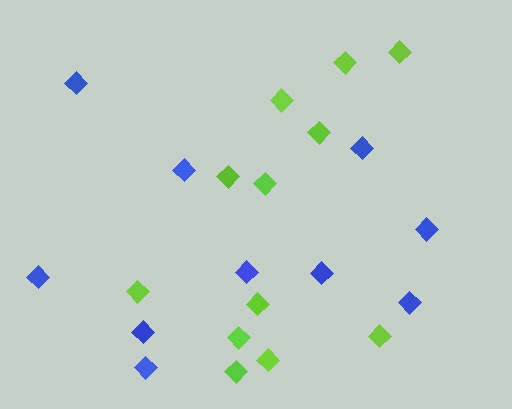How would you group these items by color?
There are 2 groups: one group of lime diamonds (12) and one group of blue diamonds (10).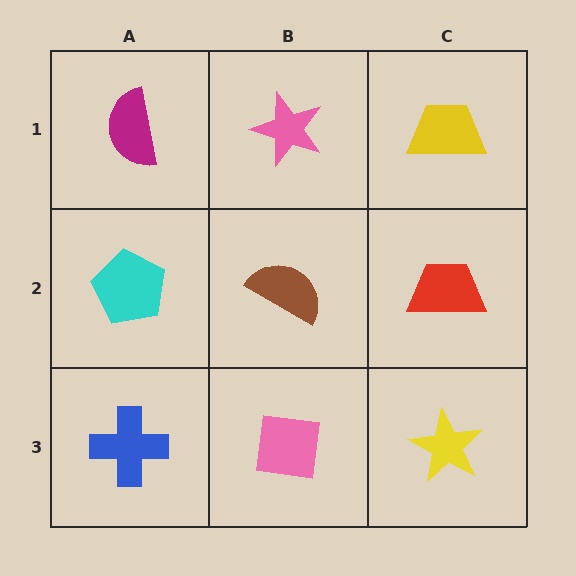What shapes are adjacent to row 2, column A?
A magenta semicircle (row 1, column A), a blue cross (row 3, column A), a brown semicircle (row 2, column B).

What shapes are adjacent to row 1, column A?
A cyan pentagon (row 2, column A), a pink star (row 1, column B).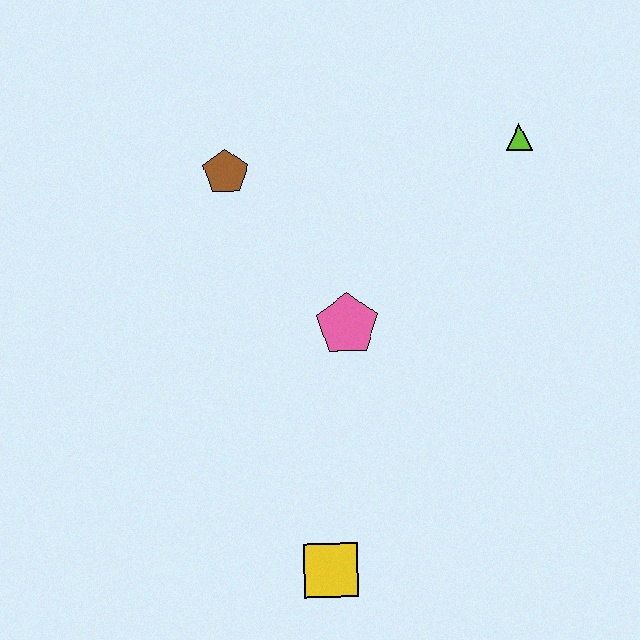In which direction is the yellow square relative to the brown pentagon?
The yellow square is below the brown pentagon.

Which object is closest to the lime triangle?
The pink pentagon is closest to the lime triangle.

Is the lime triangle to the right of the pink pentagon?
Yes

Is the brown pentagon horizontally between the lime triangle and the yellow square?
No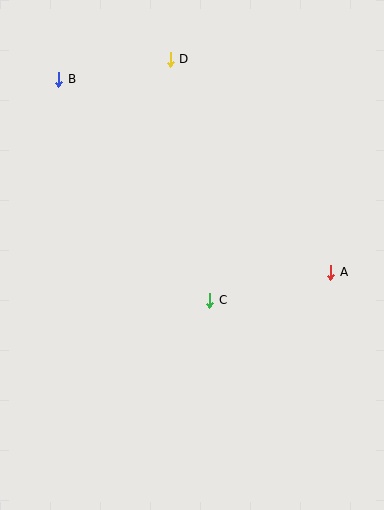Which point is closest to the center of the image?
Point C at (210, 300) is closest to the center.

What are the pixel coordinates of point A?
Point A is at (331, 273).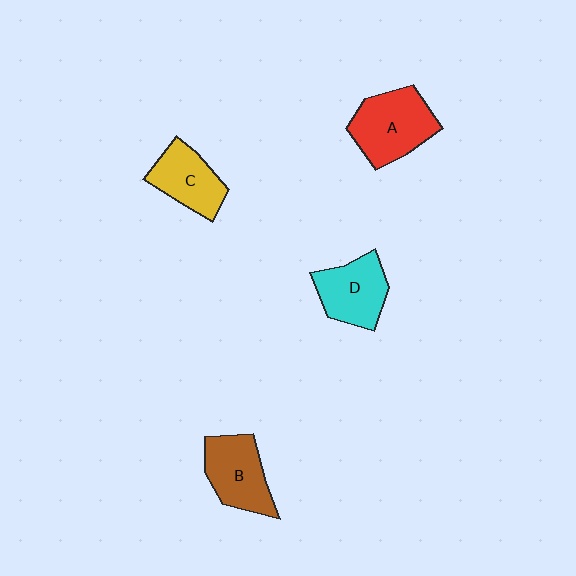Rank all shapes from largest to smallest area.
From largest to smallest: A (red), B (brown), D (cyan), C (yellow).